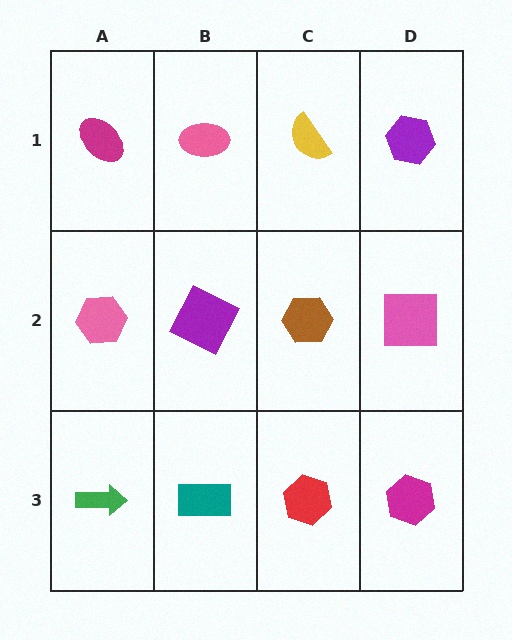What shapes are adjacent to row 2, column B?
A pink ellipse (row 1, column B), a teal rectangle (row 3, column B), a pink hexagon (row 2, column A), a brown hexagon (row 2, column C).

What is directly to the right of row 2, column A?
A purple square.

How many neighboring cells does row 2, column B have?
4.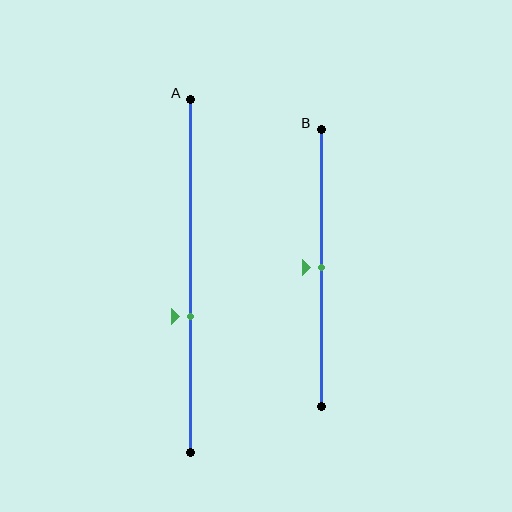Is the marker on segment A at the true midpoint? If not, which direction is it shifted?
No, the marker on segment A is shifted downward by about 12% of the segment length.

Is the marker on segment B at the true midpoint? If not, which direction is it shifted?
Yes, the marker on segment B is at the true midpoint.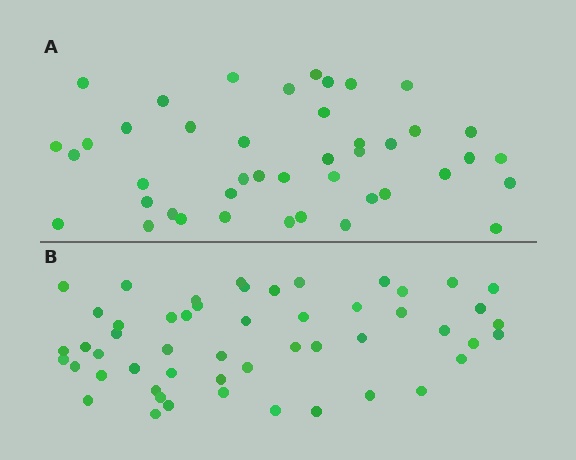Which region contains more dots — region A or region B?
Region B (the bottom region) has more dots.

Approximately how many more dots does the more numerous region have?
Region B has roughly 8 or so more dots than region A.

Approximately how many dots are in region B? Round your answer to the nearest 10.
About 50 dots. (The exact count is 52, which rounds to 50.)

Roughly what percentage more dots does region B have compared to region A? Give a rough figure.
About 20% more.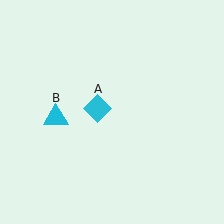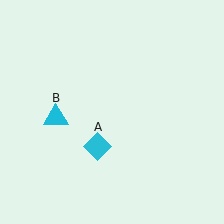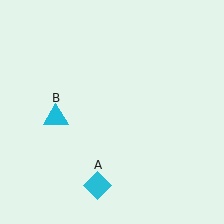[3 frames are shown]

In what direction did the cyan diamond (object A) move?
The cyan diamond (object A) moved down.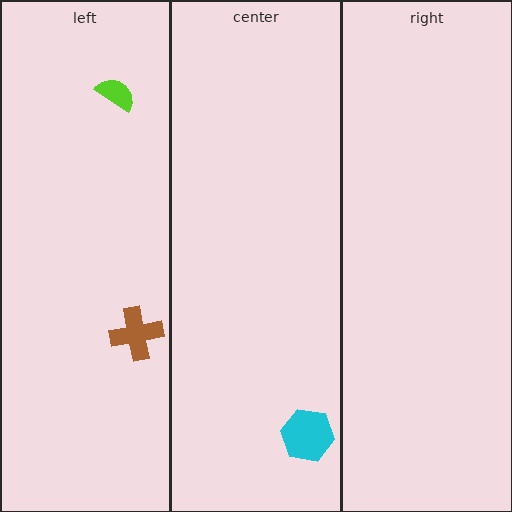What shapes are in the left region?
The brown cross, the lime semicircle.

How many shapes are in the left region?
2.